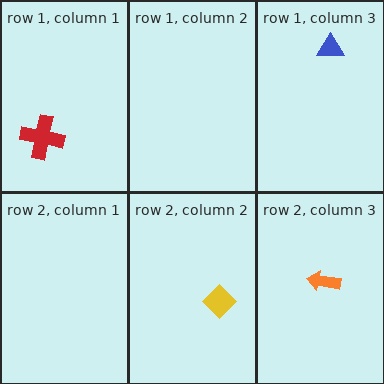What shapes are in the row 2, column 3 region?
The orange arrow.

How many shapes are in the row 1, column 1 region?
1.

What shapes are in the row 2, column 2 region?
The yellow diamond.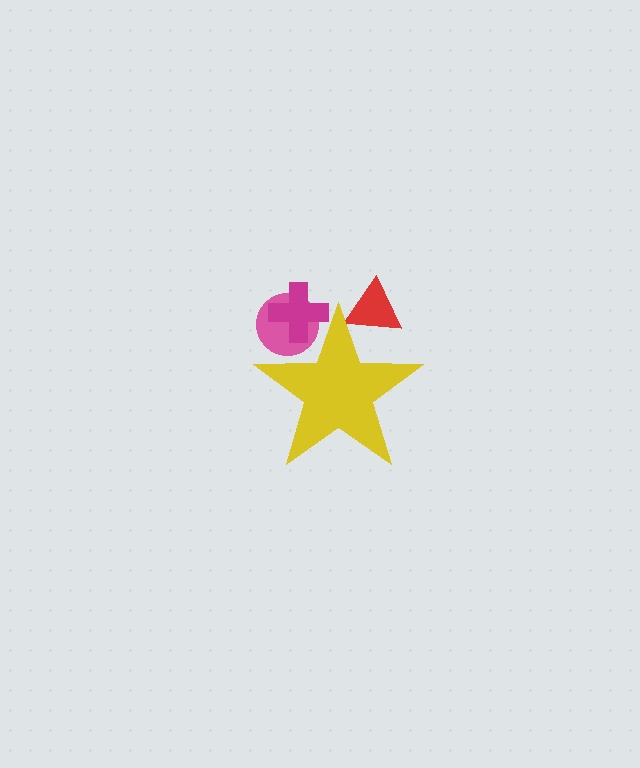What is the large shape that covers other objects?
A yellow star.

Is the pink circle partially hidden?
Yes, the pink circle is partially hidden behind the yellow star.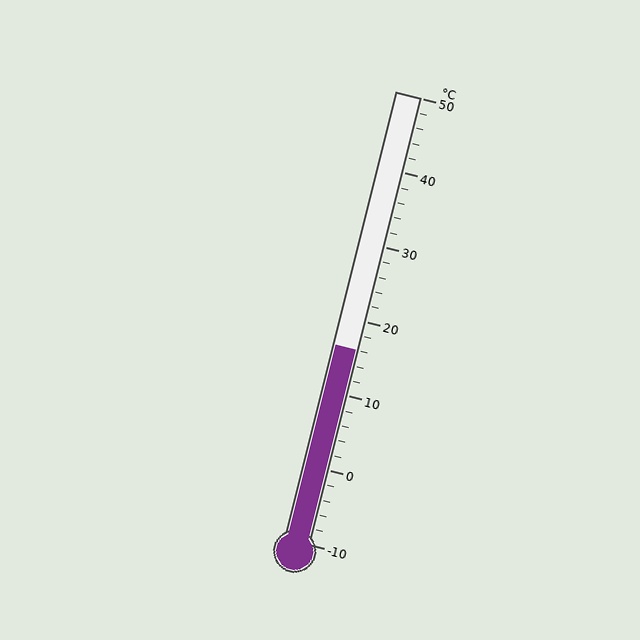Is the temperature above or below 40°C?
The temperature is below 40°C.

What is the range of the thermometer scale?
The thermometer scale ranges from -10°C to 50°C.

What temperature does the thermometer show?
The thermometer shows approximately 16°C.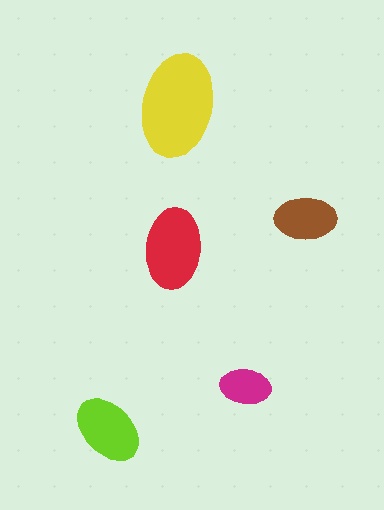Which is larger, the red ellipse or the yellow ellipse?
The yellow one.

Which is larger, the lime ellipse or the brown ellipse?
The lime one.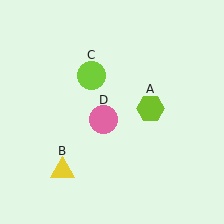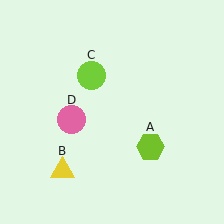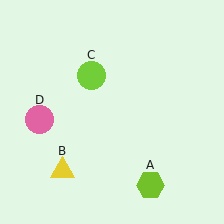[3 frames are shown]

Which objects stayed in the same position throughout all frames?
Yellow triangle (object B) and lime circle (object C) remained stationary.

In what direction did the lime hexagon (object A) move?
The lime hexagon (object A) moved down.